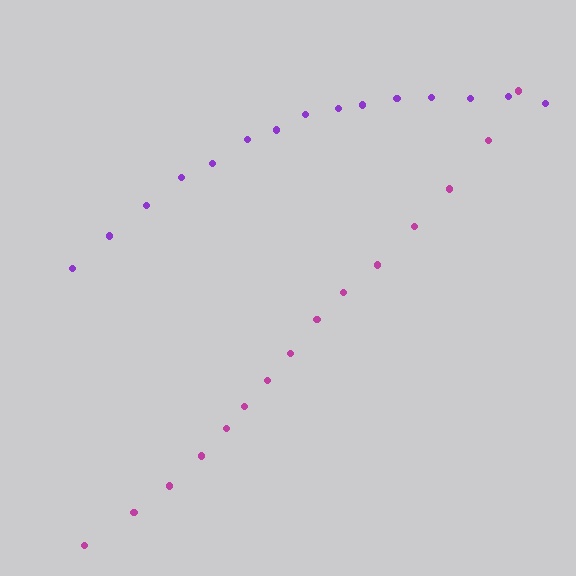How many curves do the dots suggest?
There are 2 distinct paths.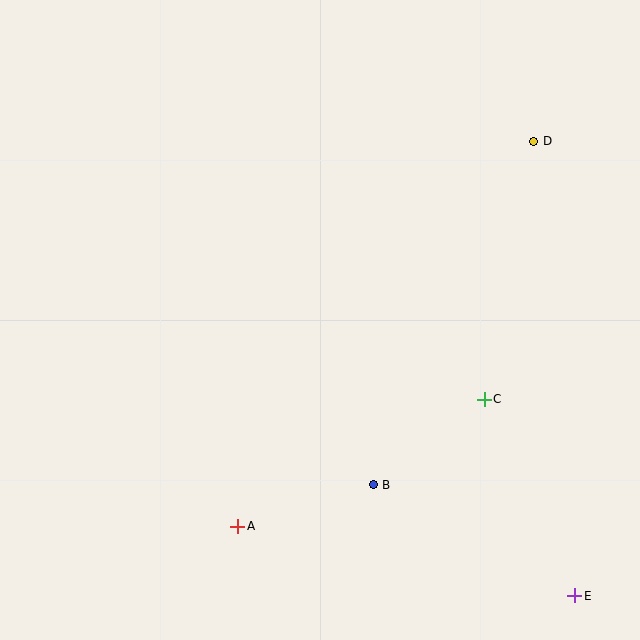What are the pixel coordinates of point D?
Point D is at (534, 141).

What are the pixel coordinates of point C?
Point C is at (484, 399).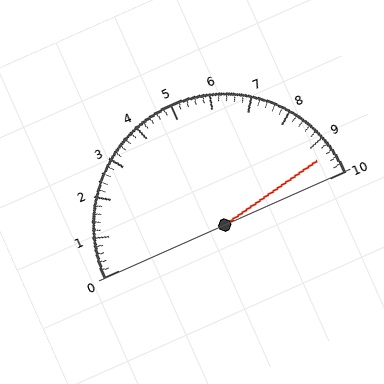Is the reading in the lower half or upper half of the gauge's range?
The reading is in the upper half of the range (0 to 10).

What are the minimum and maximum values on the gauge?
The gauge ranges from 0 to 10.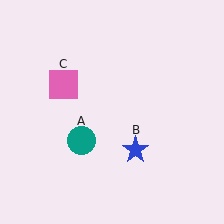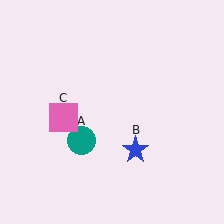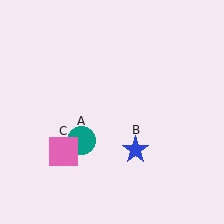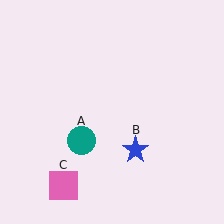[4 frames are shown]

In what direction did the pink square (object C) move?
The pink square (object C) moved down.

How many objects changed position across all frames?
1 object changed position: pink square (object C).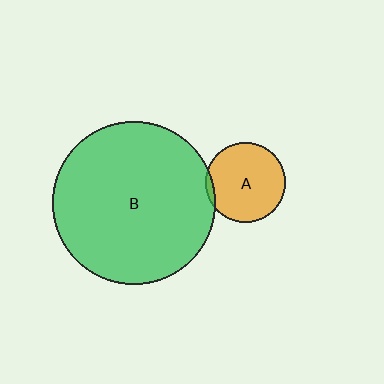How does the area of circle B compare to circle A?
Approximately 4.2 times.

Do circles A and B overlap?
Yes.